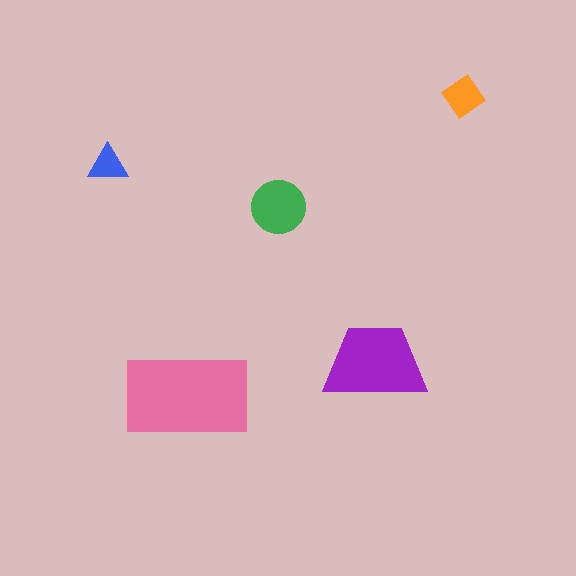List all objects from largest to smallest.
The pink rectangle, the purple trapezoid, the green circle, the orange diamond, the blue triangle.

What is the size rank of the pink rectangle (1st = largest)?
1st.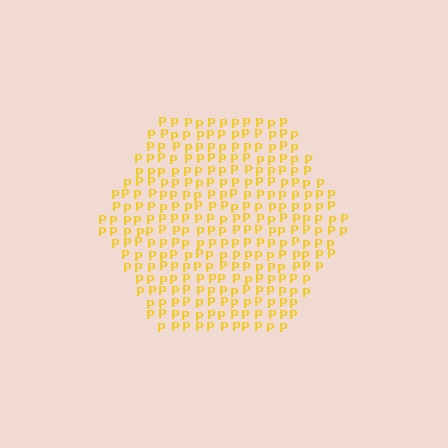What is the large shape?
The large shape is a hexagon.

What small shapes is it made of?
It is made of small letter P's.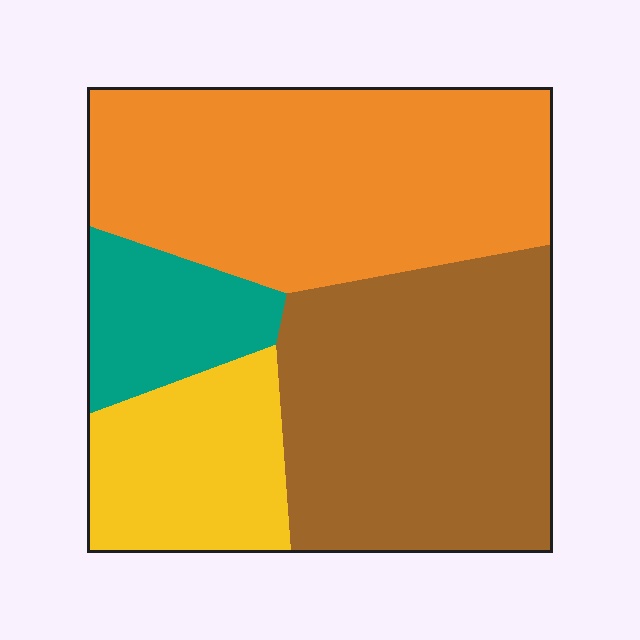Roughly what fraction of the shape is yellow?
Yellow covers 16% of the shape.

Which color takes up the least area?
Teal, at roughly 10%.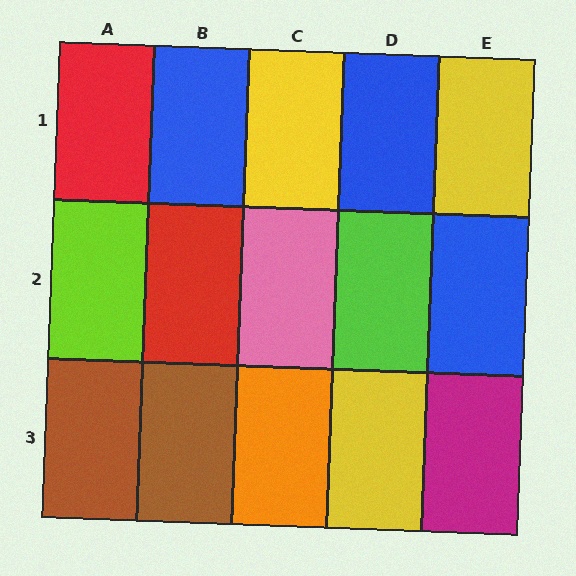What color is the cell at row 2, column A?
Lime.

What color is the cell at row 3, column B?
Brown.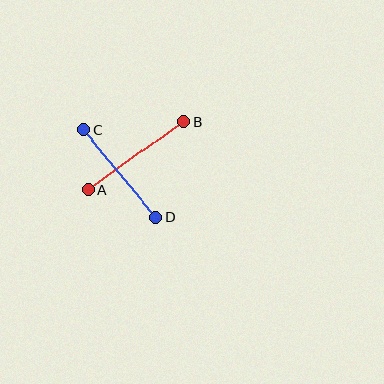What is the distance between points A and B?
The distance is approximately 117 pixels.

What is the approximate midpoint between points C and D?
The midpoint is at approximately (120, 173) pixels.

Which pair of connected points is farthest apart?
Points A and B are farthest apart.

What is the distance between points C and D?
The distance is approximately 113 pixels.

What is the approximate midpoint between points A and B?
The midpoint is at approximately (136, 156) pixels.